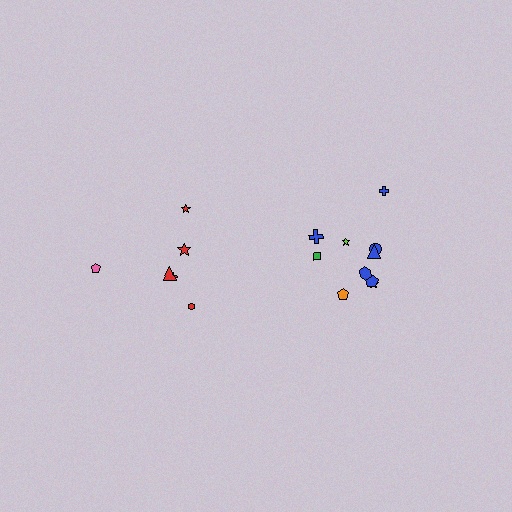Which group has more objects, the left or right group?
The right group.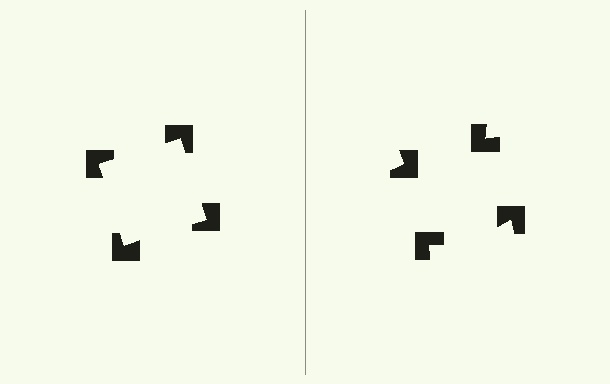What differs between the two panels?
The notched squares are positioned identically on both sides; only the wedge orientations differ. On the left they align to a square; on the right they are misaligned.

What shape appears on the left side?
An illusory square.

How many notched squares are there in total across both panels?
8 — 4 on each side.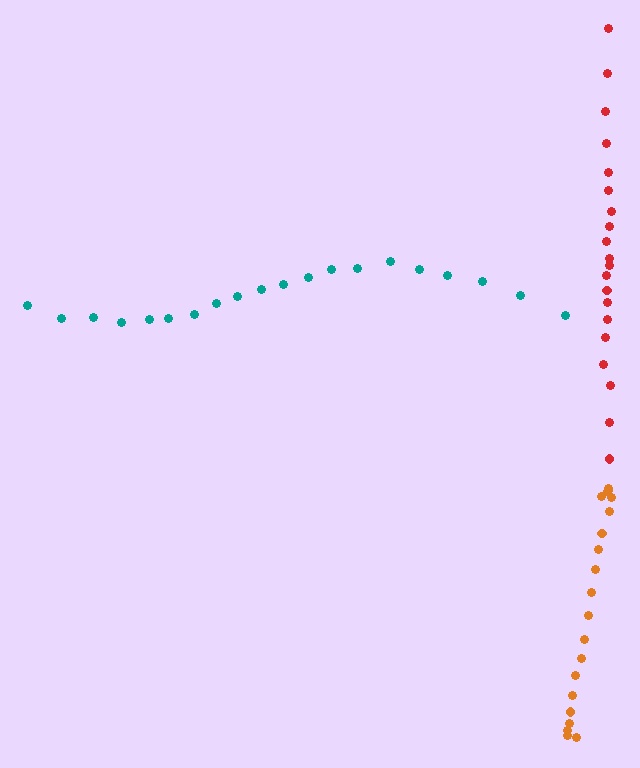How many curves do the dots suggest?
There are 3 distinct paths.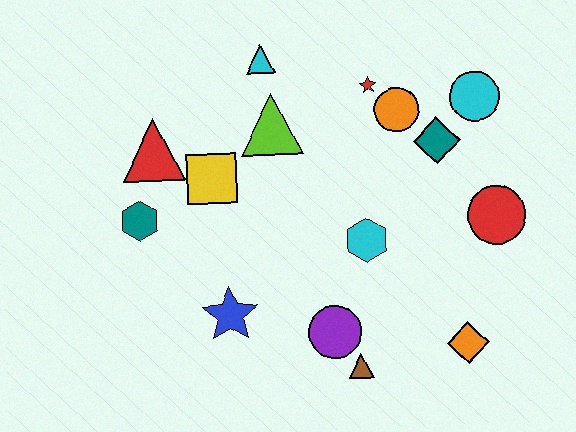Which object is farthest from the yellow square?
The orange diamond is farthest from the yellow square.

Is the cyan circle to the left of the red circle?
Yes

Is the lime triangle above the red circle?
Yes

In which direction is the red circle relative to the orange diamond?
The red circle is above the orange diamond.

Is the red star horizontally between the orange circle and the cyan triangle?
Yes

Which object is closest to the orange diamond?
The brown triangle is closest to the orange diamond.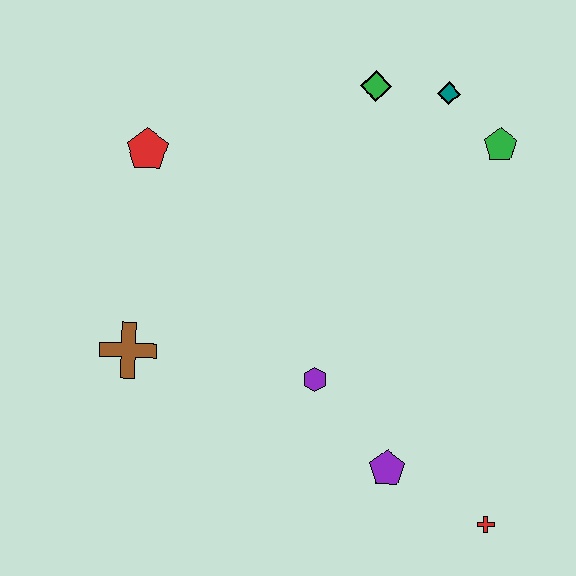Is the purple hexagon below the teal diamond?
Yes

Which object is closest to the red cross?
The purple pentagon is closest to the red cross.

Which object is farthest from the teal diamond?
The red cross is farthest from the teal diamond.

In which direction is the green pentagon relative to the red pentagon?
The green pentagon is to the right of the red pentagon.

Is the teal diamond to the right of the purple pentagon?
Yes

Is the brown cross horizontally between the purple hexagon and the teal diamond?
No